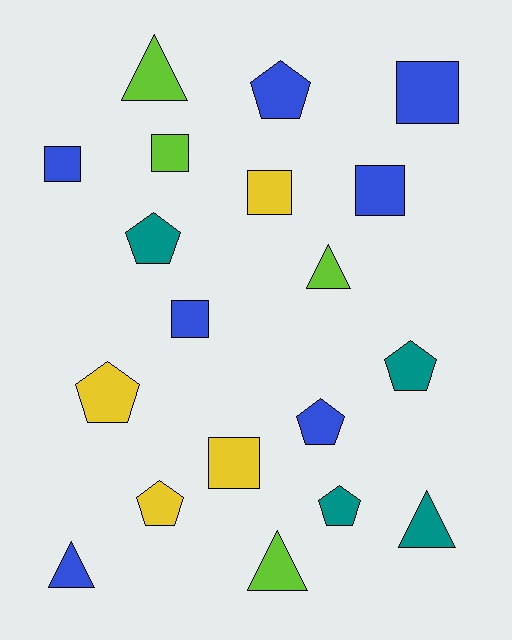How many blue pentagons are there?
There are 2 blue pentagons.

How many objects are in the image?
There are 19 objects.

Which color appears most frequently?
Blue, with 7 objects.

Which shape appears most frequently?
Square, with 7 objects.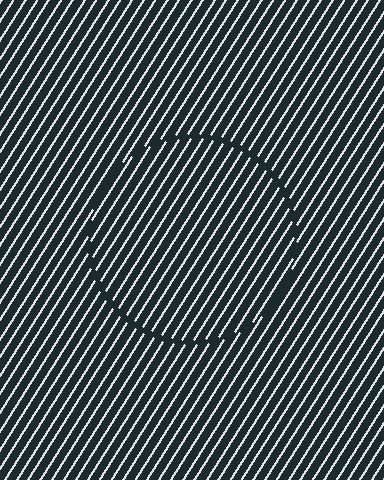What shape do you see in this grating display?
An illusory circle. The interior of the shape contains the same grating, shifted by half a period — the contour is defined by the phase discontinuity where line-ends from the inner and outer gratings abut.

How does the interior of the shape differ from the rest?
The interior of the shape contains the same grating, shifted by half a period — the contour is defined by the phase discontinuity where line-ends from the inner and outer gratings abut.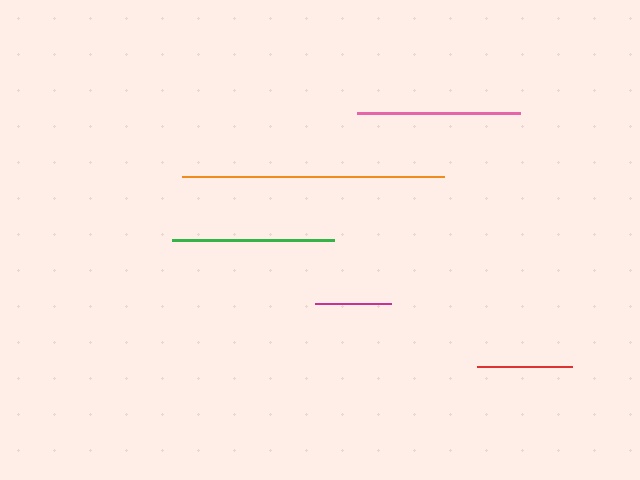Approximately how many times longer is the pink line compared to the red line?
The pink line is approximately 1.7 times the length of the red line.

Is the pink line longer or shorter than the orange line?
The orange line is longer than the pink line.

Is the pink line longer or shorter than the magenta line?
The pink line is longer than the magenta line.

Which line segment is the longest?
The orange line is the longest at approximately 262 pixels.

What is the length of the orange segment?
The orange segment is approximately 262 pixels long.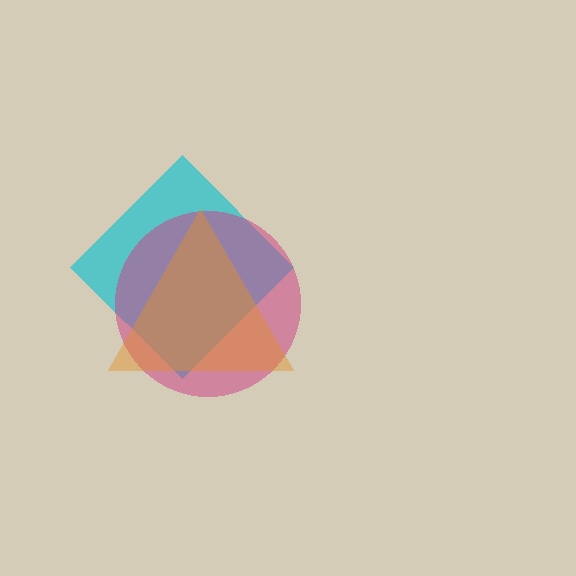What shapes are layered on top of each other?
The layered shapes are: a cyan diamond, a magenta circle, an orange triangle.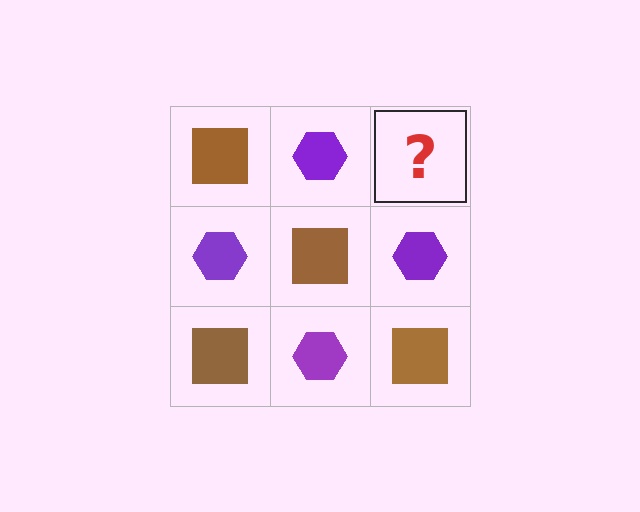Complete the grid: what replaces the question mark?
The question mark should be replaced with a brown square.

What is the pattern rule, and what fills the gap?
The rule is that it alternates brown square and purple hexagon in a checkerboard pattern. The gap should be filled with a brown square.